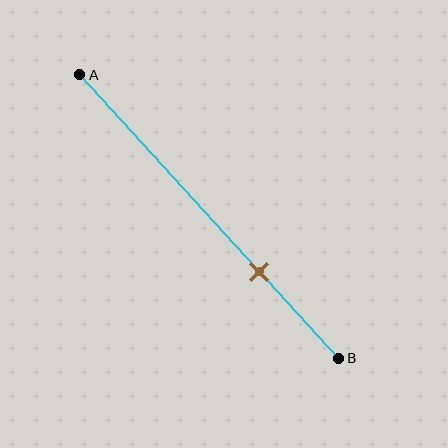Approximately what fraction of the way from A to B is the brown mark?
The brown mark is approximately 70% of the way from A to B.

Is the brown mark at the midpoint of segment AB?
No, the mark is at about 70% from A, not at the 50% midpoint.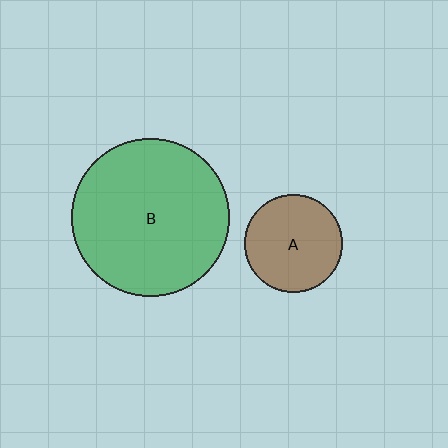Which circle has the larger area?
Circle B (green).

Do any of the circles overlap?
No, none of the circles overlap.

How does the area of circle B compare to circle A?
Approximately 2.6 times.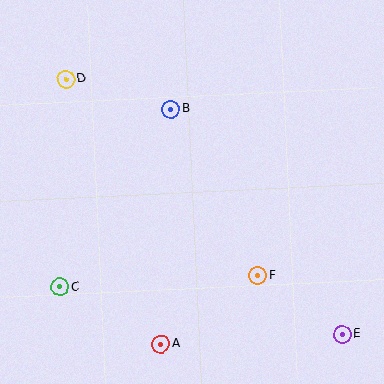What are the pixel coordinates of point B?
Point B is at (171, 109).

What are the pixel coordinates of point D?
Point D is at (66, 79).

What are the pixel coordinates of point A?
Point A is at (161, 344).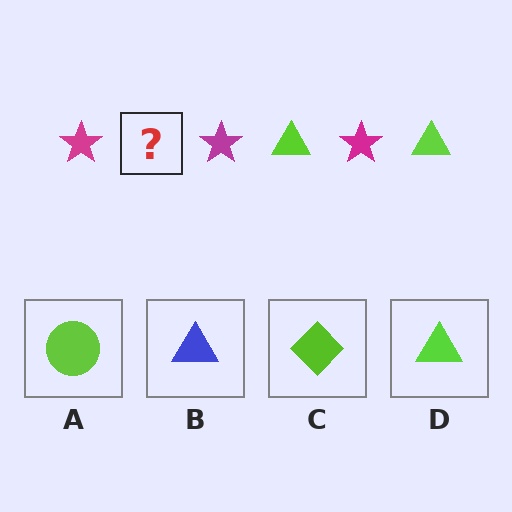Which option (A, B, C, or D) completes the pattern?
D.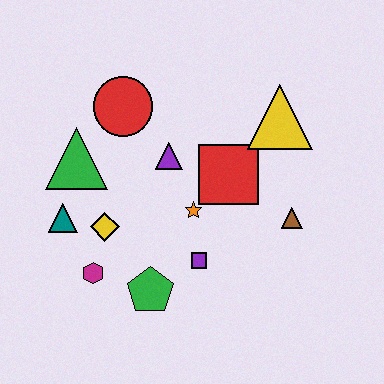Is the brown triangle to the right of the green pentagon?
Yes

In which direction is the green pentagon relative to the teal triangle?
The green pentagon is to the right of the teal triangle.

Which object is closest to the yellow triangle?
The red square is closest to the yellow triangle.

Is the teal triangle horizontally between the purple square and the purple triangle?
No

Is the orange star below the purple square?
No